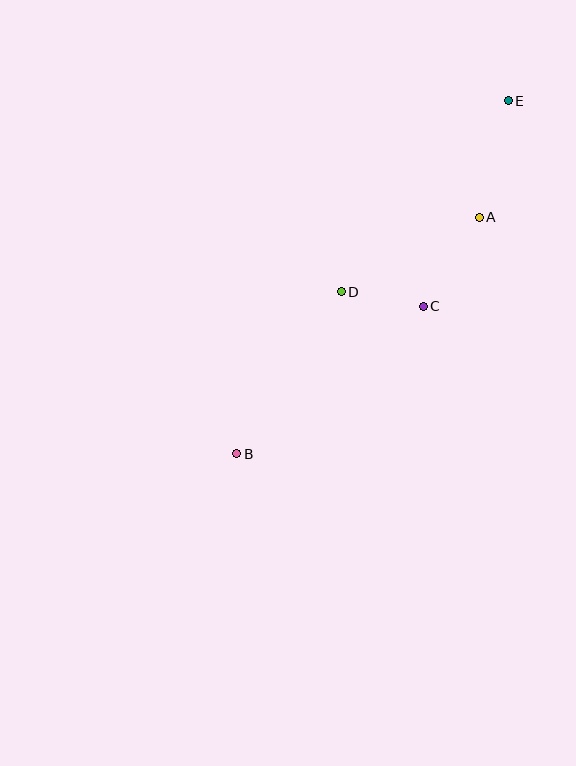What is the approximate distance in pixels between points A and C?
The distance between A and C is approximately 105 pixels.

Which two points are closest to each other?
Points C and D are closest to each other.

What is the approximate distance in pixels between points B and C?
The distance between B and C is approximately 238 pixels.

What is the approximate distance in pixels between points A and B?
The distance between A and B is approximately 339 pixels.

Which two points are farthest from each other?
Points B and E are farthest from each other.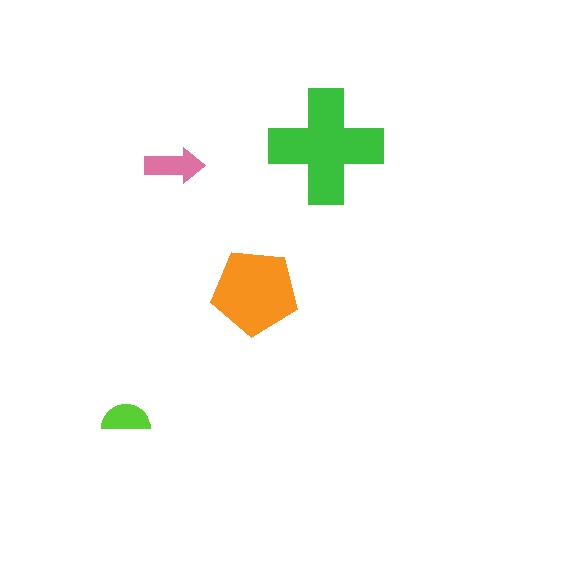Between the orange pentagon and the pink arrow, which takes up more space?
The orange pentagon.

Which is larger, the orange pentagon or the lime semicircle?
The orange pentagon.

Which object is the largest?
The green cross.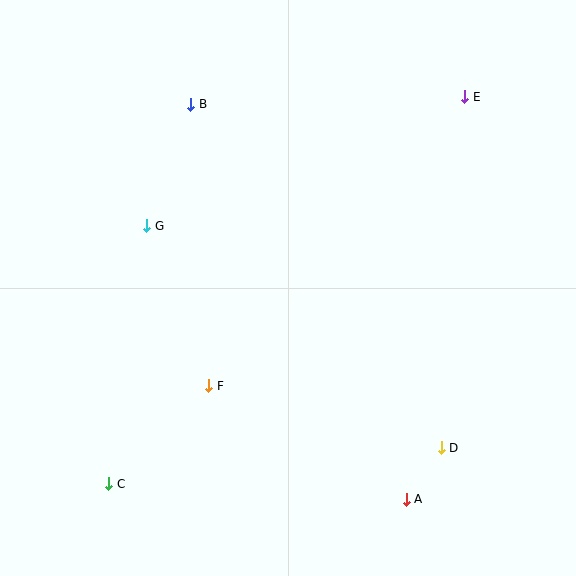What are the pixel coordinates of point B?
Point B is at (191, 104).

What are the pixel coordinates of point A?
Point A is at (406, 499).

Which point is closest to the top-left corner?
Point B is closest to the top-left corner.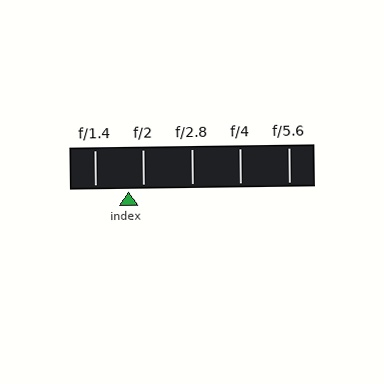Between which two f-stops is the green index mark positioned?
The index mark is between f/1.4 and f/2.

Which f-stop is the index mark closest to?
The index mark is closest to f/2.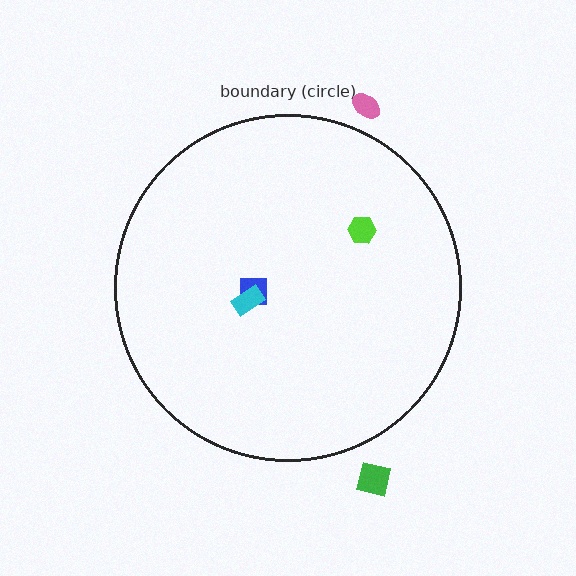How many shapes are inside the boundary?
3 inside, 2 outside.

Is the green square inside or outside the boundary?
Outside.